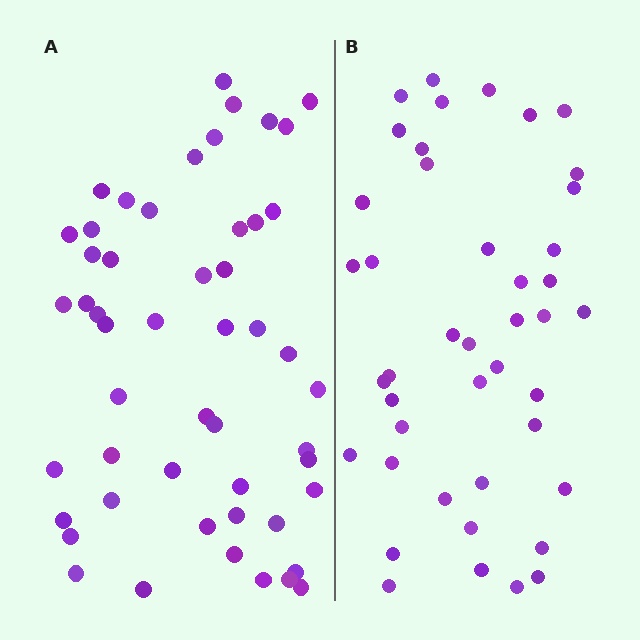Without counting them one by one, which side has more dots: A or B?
Region A (the left region) has more dots.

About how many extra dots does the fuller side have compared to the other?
Region A has roughly 8 or so more dots than region B.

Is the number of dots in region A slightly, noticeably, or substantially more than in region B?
Region A has only slightly more — the two regions are fairly close. The ratio is roughly 1.2 to 1.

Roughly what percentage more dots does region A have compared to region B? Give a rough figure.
About 20% more.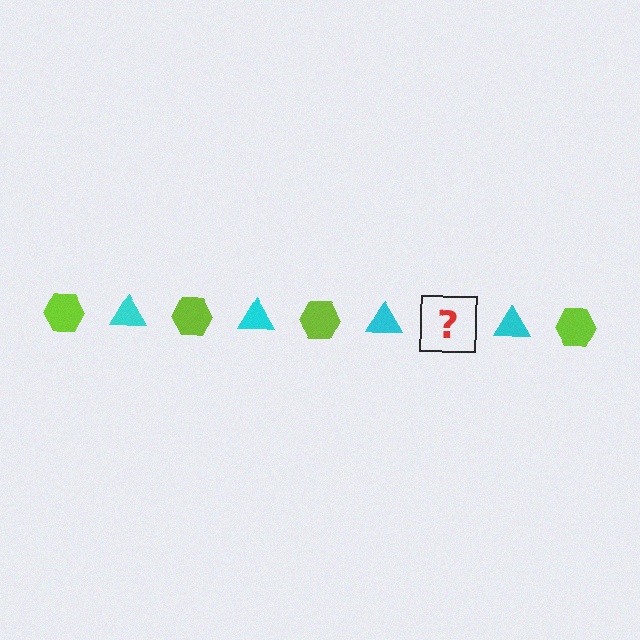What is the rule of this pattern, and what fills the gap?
The rule is that the pattern alternates between lime hexagon and cyan triangle. The gap should be filled with a lime hexagon.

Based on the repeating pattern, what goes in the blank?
The blank should be a lime hexagon.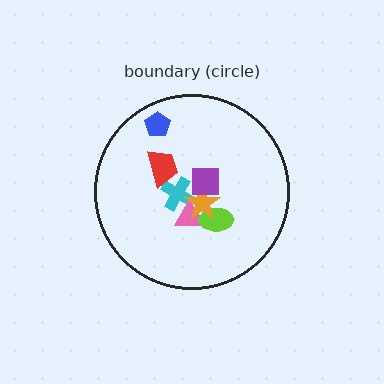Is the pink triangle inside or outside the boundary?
Inside.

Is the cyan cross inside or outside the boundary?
Inside.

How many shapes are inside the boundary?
7 inside, 0 outside.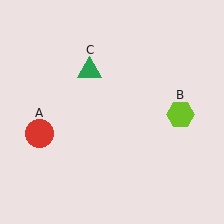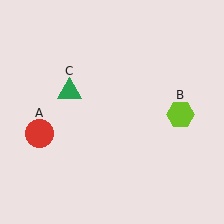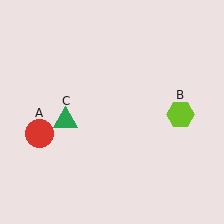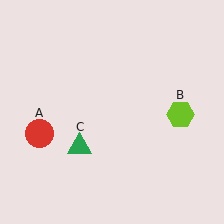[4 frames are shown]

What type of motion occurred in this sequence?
The green triangle (object C) rotated counterclockwise around the center of the scene.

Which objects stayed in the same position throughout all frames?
Red circle (object A) and lime hexagon (object B) remained stationary.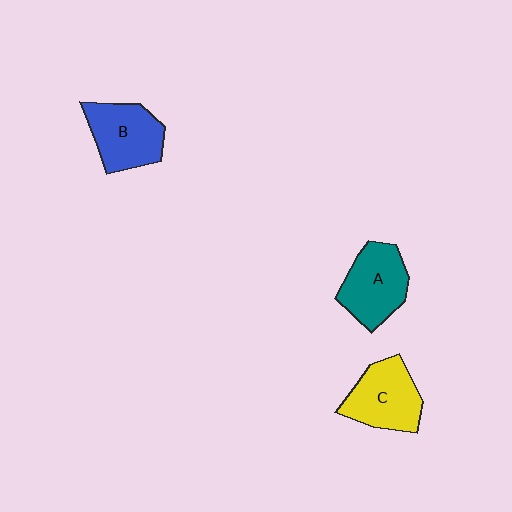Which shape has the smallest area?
Shape B (blue).